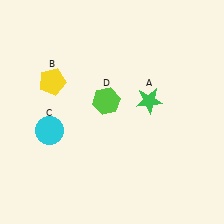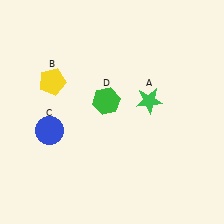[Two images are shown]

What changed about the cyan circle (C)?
In Image 1, C is cyan. In Image 2, it changed to blue.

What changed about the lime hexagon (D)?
In Image 1, D is lime. In Image 2, it changed to green.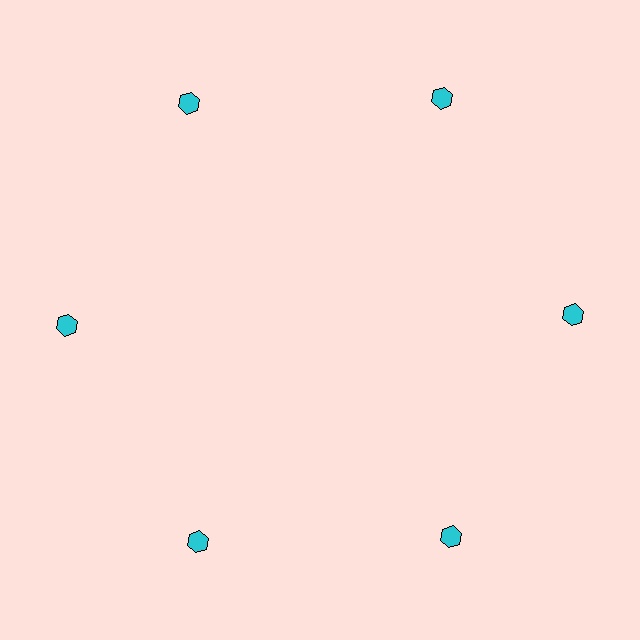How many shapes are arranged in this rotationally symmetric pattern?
There are 6 shapes, arranged in 6 groups of 1.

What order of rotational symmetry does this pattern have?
This pattern has 6-fold rotational symmetry.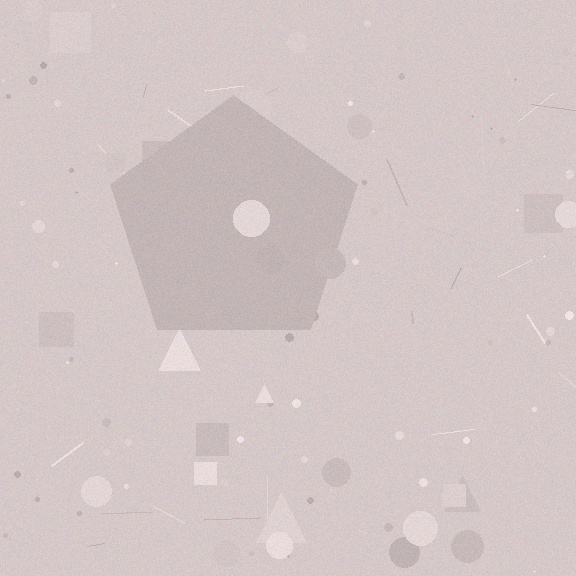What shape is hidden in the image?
A pentagon is hidden in the image.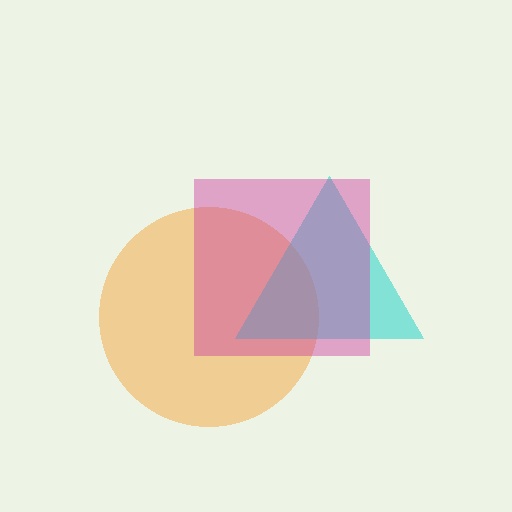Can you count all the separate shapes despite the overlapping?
Yes, there are 3 separate shapes.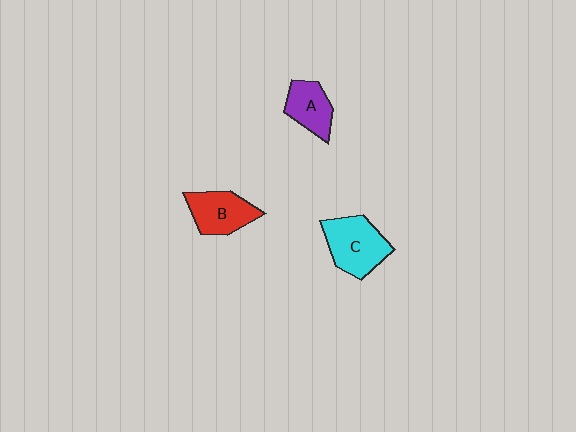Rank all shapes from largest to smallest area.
From largest to smallest: C (cyan), B (red), A (purple).